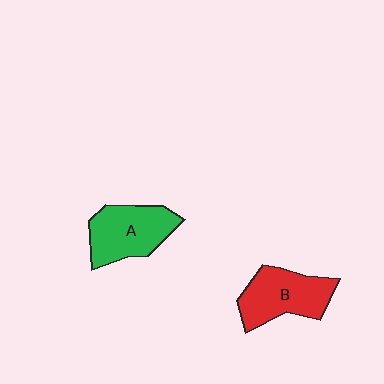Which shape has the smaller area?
Shape A (green).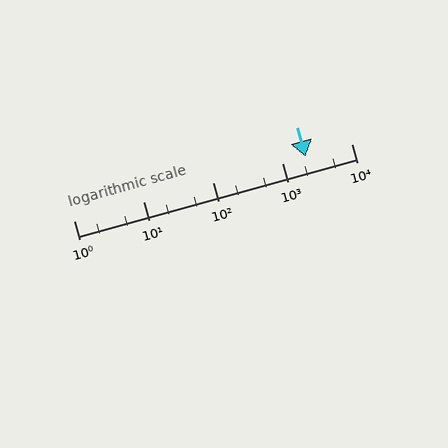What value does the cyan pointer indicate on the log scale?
The pointer indicates approximately 2200.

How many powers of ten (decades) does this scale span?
The scale spans 4 decades, from 1 to 10000.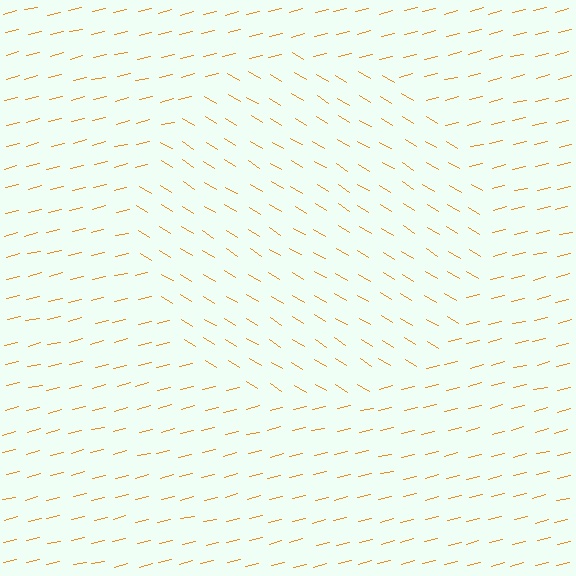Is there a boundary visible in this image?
Yes, there is a texture boundary formed by a change in line orientation.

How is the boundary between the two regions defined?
The boundary is defined purely by a change in line orientation (approximately 45 degrees difference). All lines are the same color and thickness.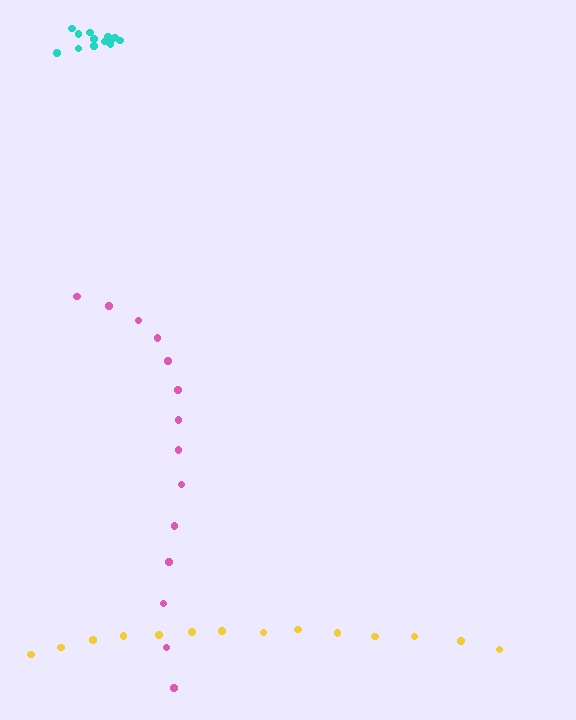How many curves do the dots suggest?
There are 3 distinct paths.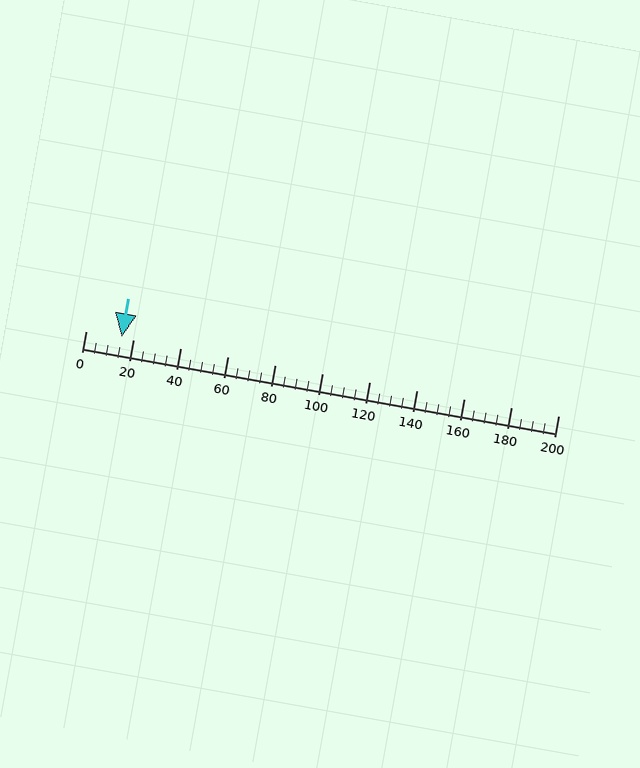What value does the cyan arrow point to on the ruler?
The cyan arrow points to approximately 15.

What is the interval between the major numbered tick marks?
The major tick marks are spaced 20 units apart.